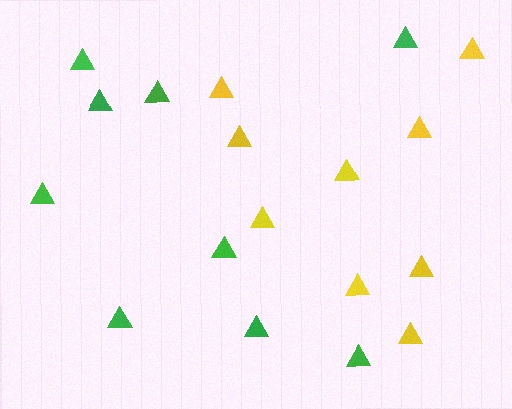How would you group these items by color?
There are 2 groups: one group of green triangles (9) and one group of yellow triangles (9).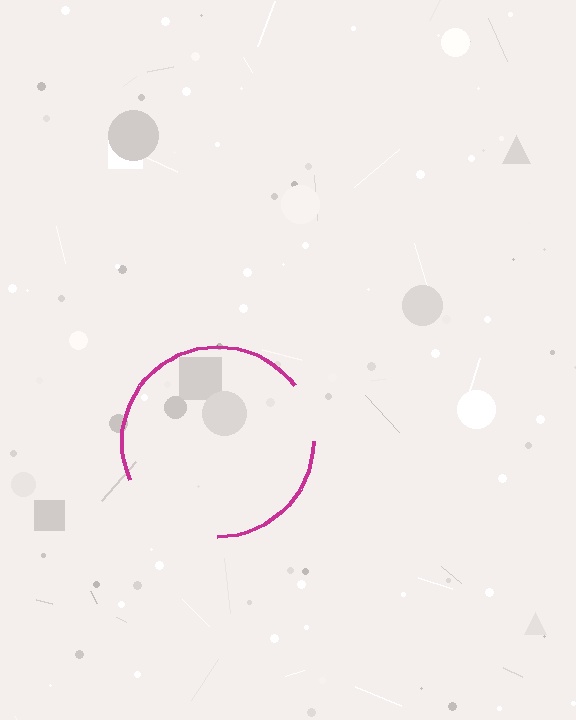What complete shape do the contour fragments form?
The contour fragments form a circle.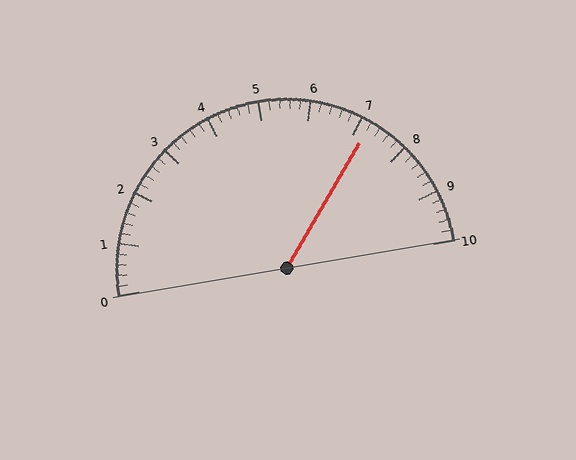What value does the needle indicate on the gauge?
The needle indicates approximately 7.2.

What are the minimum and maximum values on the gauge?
The gauge ranges from 0 to 10.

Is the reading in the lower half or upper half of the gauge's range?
The reading is in the upper half of the range (0 to 10).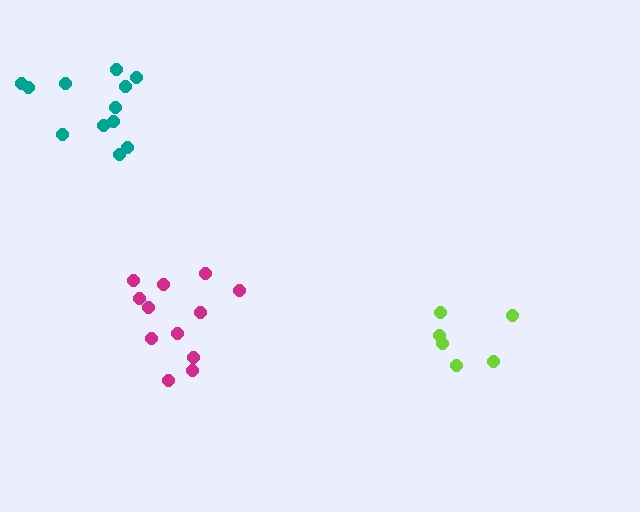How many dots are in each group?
Group 1: 12 dots, Group 2: 6 dots, Group 3: 12 dots (30 total).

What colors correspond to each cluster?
The clusters are colored: magenta, lime, teal.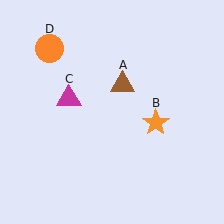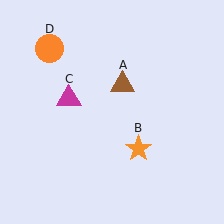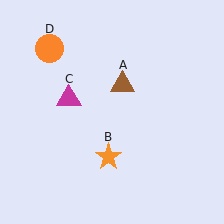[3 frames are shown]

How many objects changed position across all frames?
1 object changed position: orange star (object B).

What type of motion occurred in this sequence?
The orange star (object B) rotated clockwise around the center of the scene.